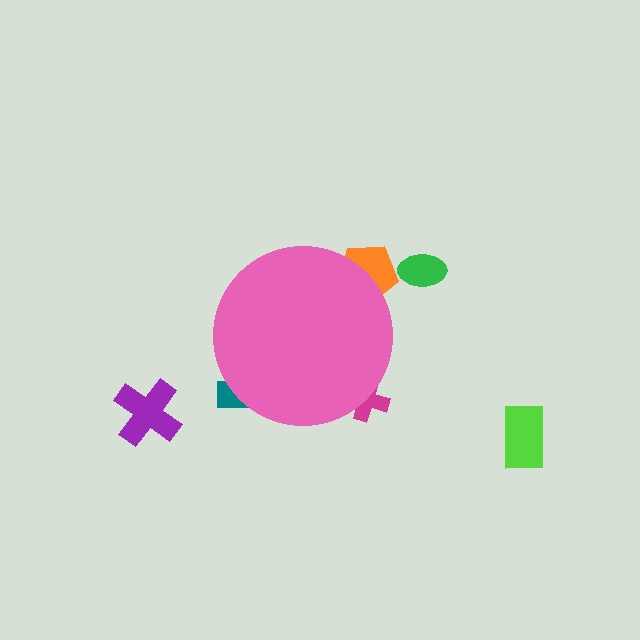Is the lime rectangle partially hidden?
No, the lime rectangle is fully visible.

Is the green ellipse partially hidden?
No, the green ellipse is fully visible.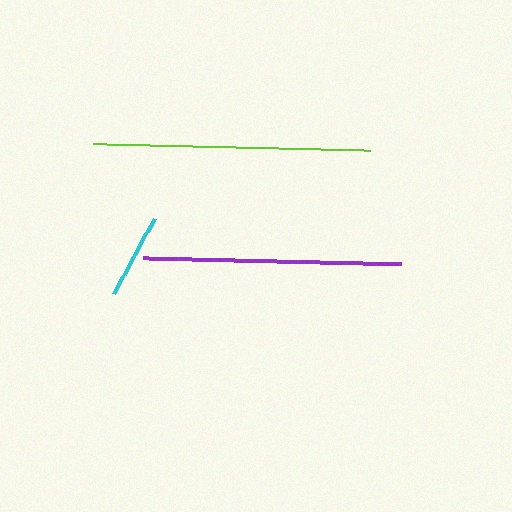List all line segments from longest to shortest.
From longest to shortest: lime, purple, cyan.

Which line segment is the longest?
The lime line is the longest at approximately 279 pixels.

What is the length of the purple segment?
The purple segment is approximately 257 pixels long.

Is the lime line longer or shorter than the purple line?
The lime line is longer than the purple line.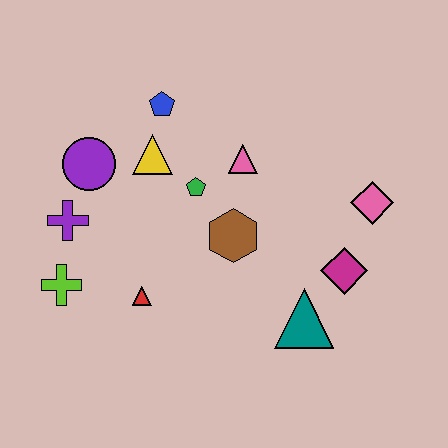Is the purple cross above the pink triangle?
No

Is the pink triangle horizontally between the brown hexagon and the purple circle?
No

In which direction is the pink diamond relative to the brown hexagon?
The pink diamond is to the right of the brown hexagon.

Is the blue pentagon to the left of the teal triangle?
Yes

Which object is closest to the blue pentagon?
The yellow triangle is closest to the blue pentagon.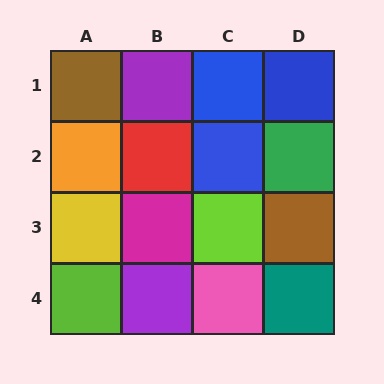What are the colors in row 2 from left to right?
Orange, red, blue, green.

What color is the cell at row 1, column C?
Blue.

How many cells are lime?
2 cells are lime.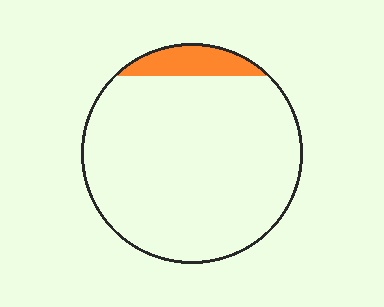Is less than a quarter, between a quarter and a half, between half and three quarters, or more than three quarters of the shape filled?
Less than a quarter.